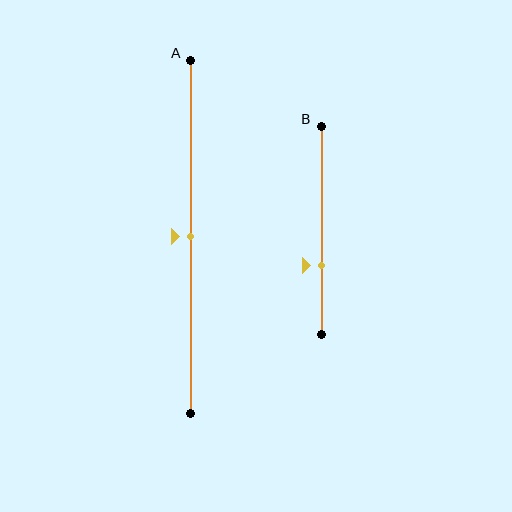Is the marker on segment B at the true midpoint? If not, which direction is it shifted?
No, the marker on segment B is shifted downward by about 17% of the segment length.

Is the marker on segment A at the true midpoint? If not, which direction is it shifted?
Yes, the marker on segment A is at the true midpoint.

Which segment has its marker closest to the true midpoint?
Segment A has its marker closest to the true midpoint.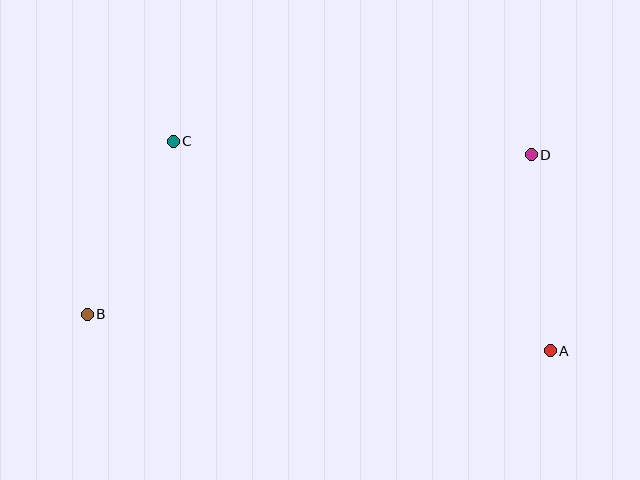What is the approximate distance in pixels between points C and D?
The distance between C and D is approximately 358 pixels.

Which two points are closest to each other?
Points B and C are closest to each other.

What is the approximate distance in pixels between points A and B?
The distance between A and B is approximately 464 pixels.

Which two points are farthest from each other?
Points B and D are farthest from each other.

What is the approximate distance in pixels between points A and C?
The distance between A and C is approximately 431 pixels.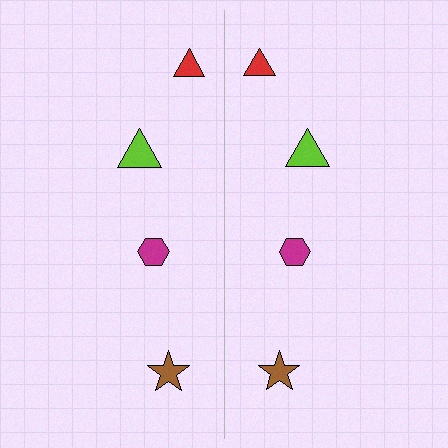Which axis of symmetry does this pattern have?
The pattern has a vertical axis of symmetry running through the center of the image.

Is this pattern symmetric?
Yes, this pattern has bilateral (reflection) symmetry.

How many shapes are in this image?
There are 8 shapes in this image.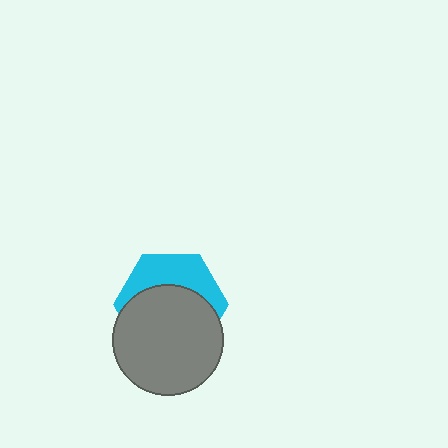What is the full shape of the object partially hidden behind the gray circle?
The partially hidden object is a cyan hexagon.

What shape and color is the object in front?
The object in front is a gray circle.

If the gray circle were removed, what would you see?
You would see the complete cyan hexagon.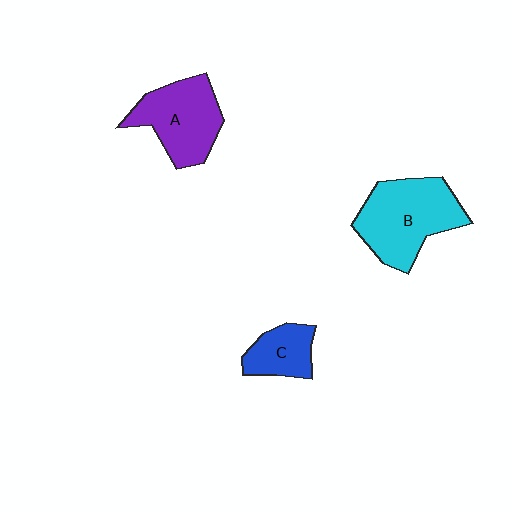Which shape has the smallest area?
Shape C (blue).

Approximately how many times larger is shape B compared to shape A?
Approximately 1.2 times.